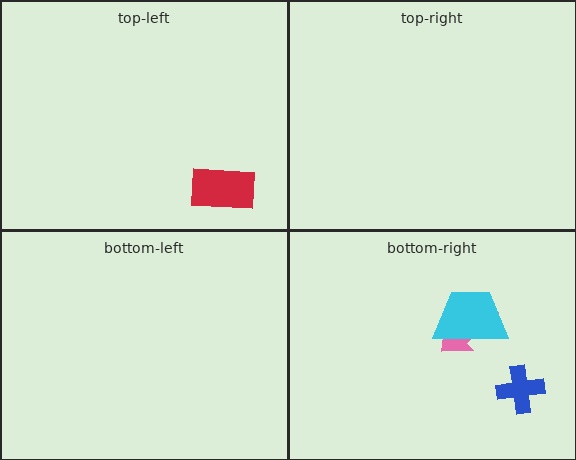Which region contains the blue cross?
The bottom-right region.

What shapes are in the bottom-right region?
The pink arrow, the cyan trapezoid, the blue cross.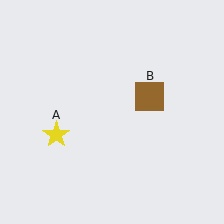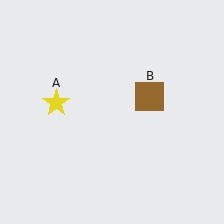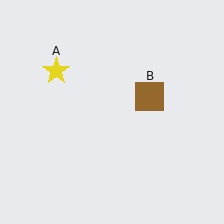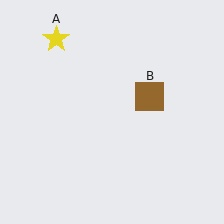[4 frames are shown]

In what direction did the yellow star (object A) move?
The yellow star (object A) moved up.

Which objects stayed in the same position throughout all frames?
Brown square (object B) remained stationary.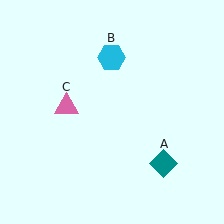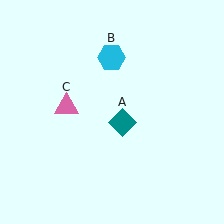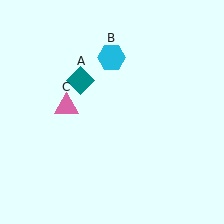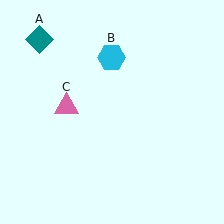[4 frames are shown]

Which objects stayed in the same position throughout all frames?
Cyan hexagon (object B) and pink triangle (object C) remained stationary.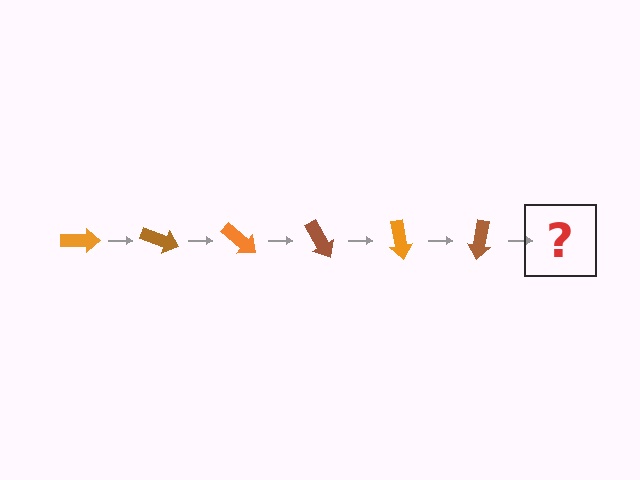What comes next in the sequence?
The next element should be an orange arrow, rotated 120 degrees from the start.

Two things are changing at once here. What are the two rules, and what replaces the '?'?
The two rules are that it rotates 20 degrees each step and the color cycles through orange and brown. The '?' should be an orange arrow, rotated 120 degrees from the start.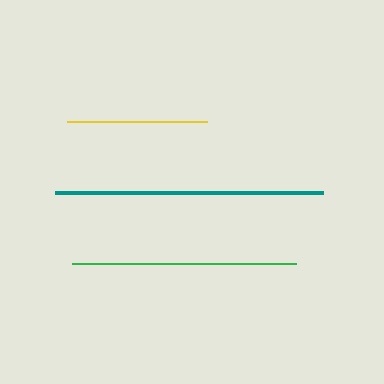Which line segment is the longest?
The teal line is the longest at approximately 268 pixels.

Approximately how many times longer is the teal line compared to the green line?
The teal line is approximately 1.2 times the length of the green line.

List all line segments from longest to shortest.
From longest to shortest: teal, green, yellow.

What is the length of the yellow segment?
The yellow segment is approximately 140 pixels long.